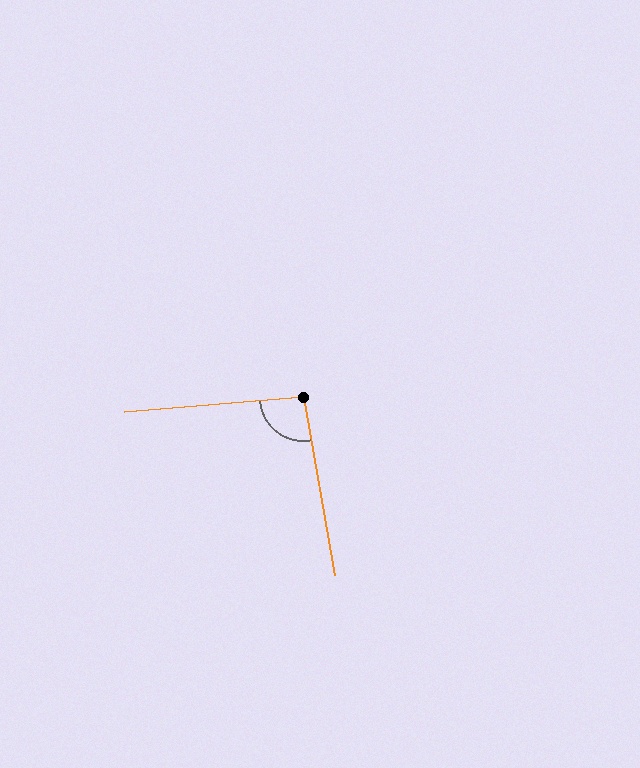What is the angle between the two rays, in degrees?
Approximately 95 degrees.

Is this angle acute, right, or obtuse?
It is obtuse.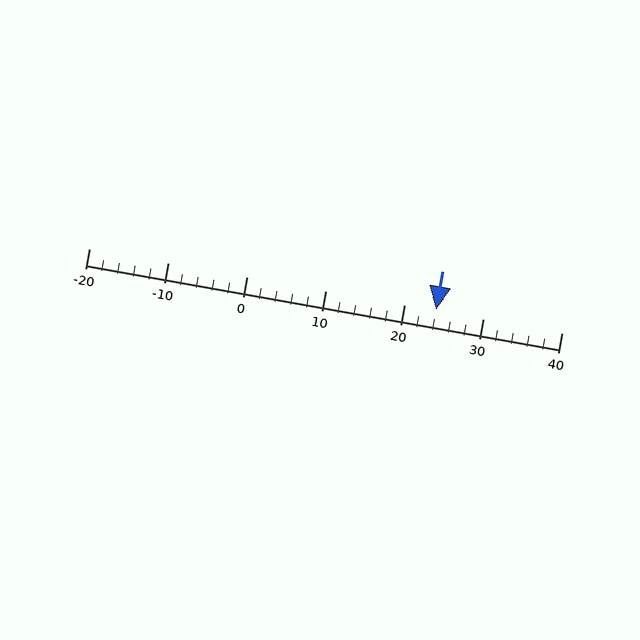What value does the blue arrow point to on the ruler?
The blue arrow points to approximately 24.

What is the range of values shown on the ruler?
The ruler shows values from -20 to 40.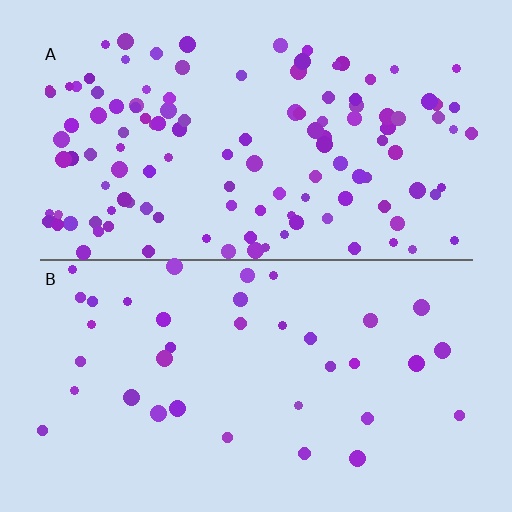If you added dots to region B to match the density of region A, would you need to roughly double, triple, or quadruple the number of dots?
Approximately triple.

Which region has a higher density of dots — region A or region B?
A (the top).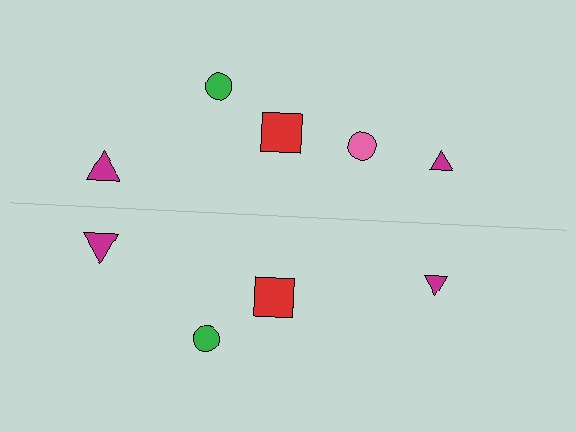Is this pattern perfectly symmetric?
No, the pattern is not perfectly symmetric. A pink circle is missing from the bottom side.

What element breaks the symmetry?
A pink circle is missing from the bottom side.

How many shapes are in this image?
There are 9 shapes in this image.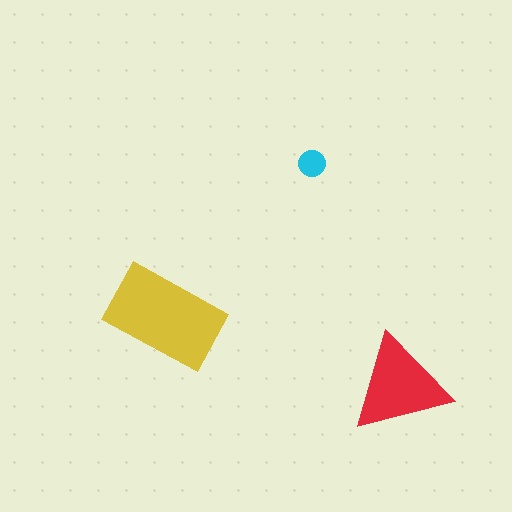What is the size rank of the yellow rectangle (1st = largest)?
1st.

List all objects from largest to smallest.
The yellow rectangle, the red triangle, the cyan circle.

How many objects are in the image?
There are 3 objects in the image.